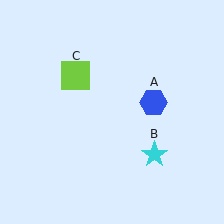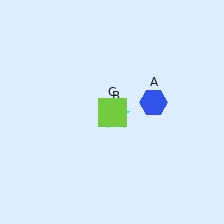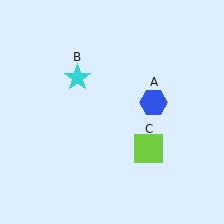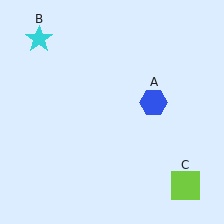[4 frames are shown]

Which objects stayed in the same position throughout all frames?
Blue hexagon (object A) remained stationary.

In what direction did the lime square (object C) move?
The lime square (object C) moved down and to the right.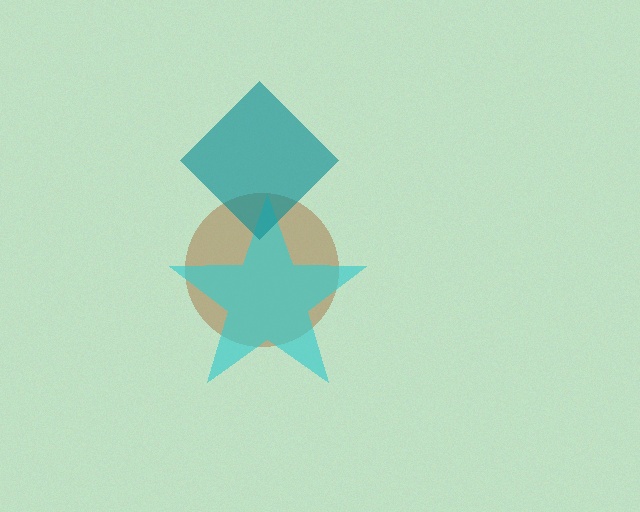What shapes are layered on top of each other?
The layered shapes are: a brown circle, a cyan star, a teal diamond.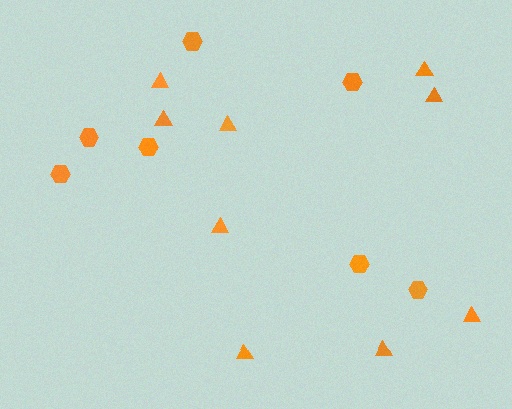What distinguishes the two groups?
There are 2 groups: one group of triangles (9) and one group of hexagons (7).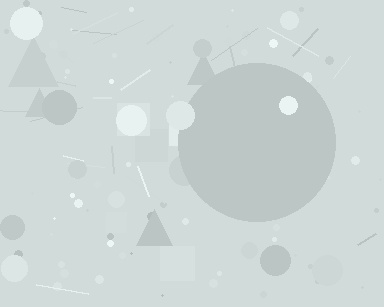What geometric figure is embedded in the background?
A circle is embedded in the background.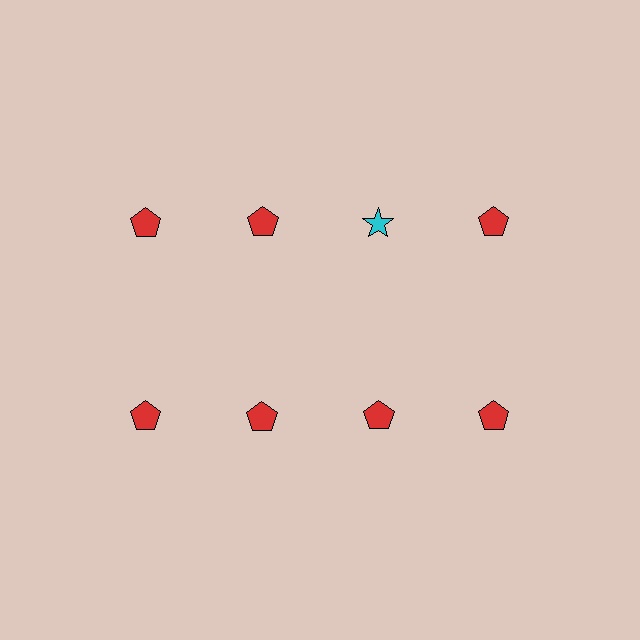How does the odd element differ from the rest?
It differs in both color (cyan instead of red) and shape (star instead of pentagon).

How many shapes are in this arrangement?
There are 8 shapes arranged in a grid pattern.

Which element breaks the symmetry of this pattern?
The cyan star in the top row, center column breaks the symmetry. All other shapes are red pentagons.